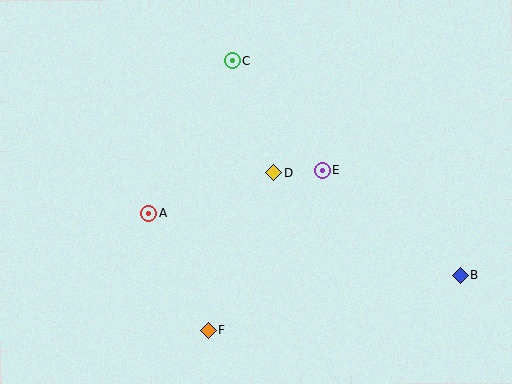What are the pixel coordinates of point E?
Point E is at (322, 170).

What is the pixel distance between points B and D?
The distance between B and D is 213 pixels.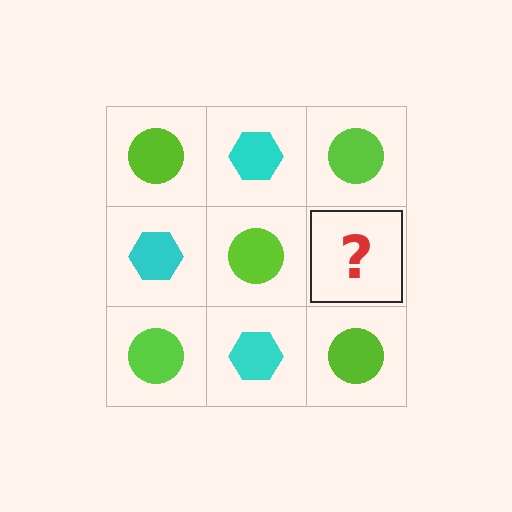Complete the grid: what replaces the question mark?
The question mark should be replaced with a cyan hexagon.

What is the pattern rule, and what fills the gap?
The rule is that it alternates lime circle and cyan hexagon in a checkerboard pattern. The gap should be filled with a cyan hexagon.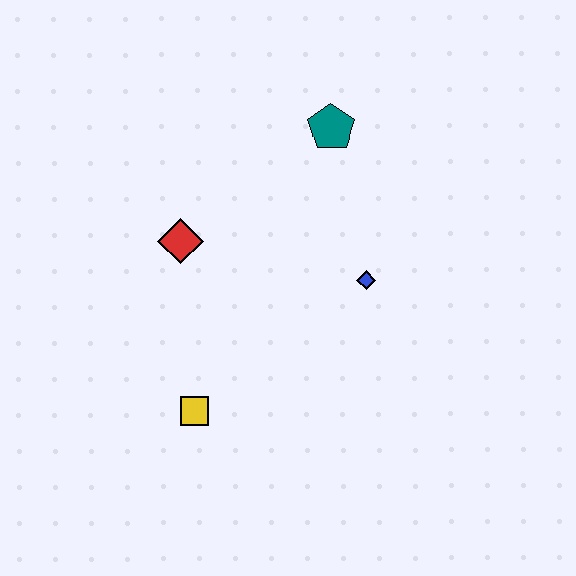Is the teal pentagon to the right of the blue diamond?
No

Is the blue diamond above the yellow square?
Yes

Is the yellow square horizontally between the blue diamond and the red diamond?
Yes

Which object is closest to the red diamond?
The yellow square is closest to the red diamond.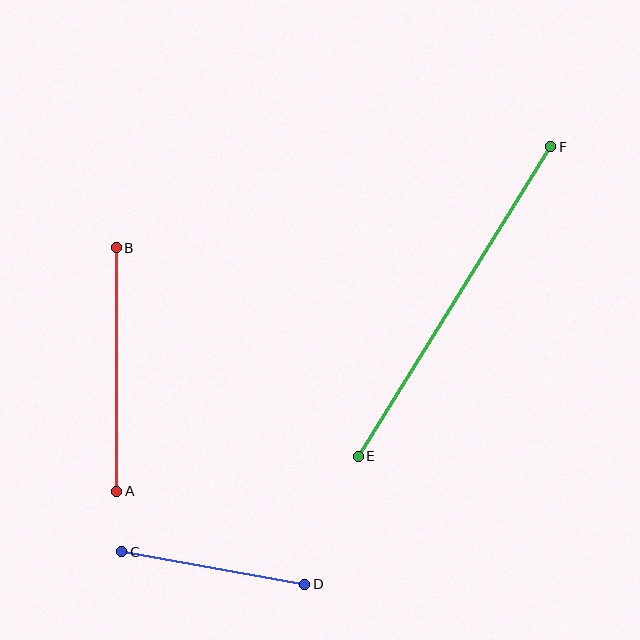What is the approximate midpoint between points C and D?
The midpoint is at approximately (213, 568) pixels.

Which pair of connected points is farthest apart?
Points E and F are farthest apart.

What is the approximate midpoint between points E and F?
The midpoint is at approximately (454, 302) pixels.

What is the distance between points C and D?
The distance is approximately 186 pixels.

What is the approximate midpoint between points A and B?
The midpoint is at approximately (117, 369) pixels.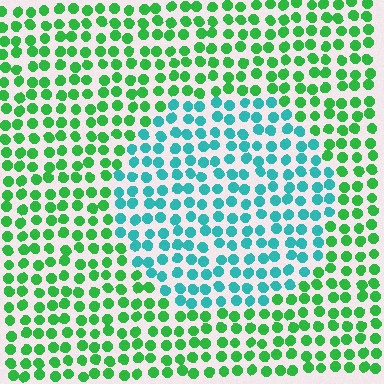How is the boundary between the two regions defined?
The boundary is defined purely by a slight shift in hue (about 50 degrees). Spacing, size, and orientation are identical on both sides.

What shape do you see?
I see a circle.